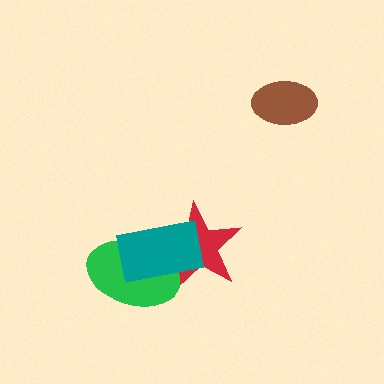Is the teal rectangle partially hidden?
No, no other shape covers it.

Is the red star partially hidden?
Yes, it is partially covered by another shape.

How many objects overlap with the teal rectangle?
2 objects overlap with the teal rectangle.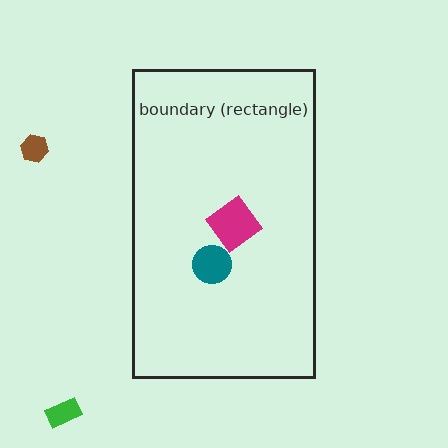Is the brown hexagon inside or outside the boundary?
Outside.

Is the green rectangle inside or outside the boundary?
Outside.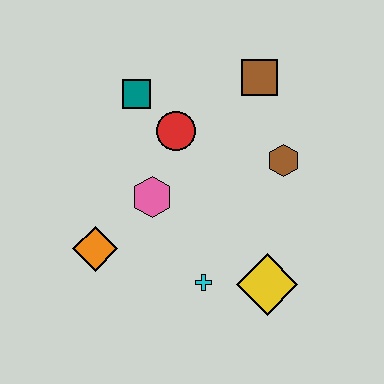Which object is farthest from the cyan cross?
The brown square is farthest from the cyan cross.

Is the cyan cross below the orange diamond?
Yes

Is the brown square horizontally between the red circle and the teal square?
No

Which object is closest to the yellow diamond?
The cyan cross is closest to the yellow diamond.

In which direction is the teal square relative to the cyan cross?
The teal square is above the cyan cross.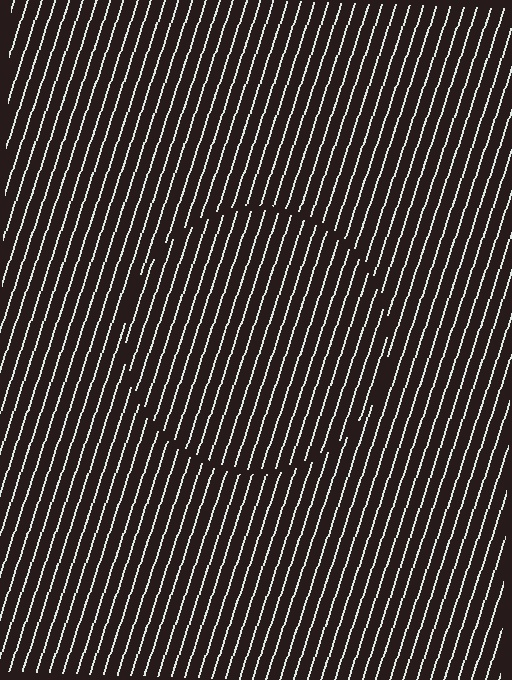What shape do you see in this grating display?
An illusory circle. The interior of the shape contains the same grating, shifted by half a period — the contour is defined by the phase discontinuity where line-ends from the inner and outer gratings abut.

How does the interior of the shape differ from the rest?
The interior of the shape contains the same grating, shifted by half a period — the contour is defined by the phase discontinuity where line-ends from the inner and outer gratings abut.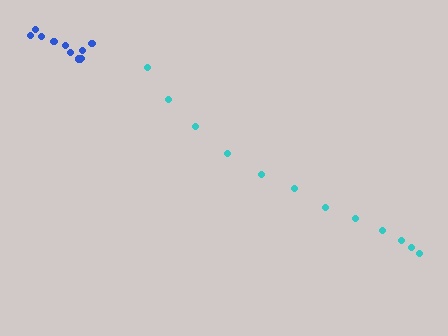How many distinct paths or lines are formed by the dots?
There are 2 distinct paths.